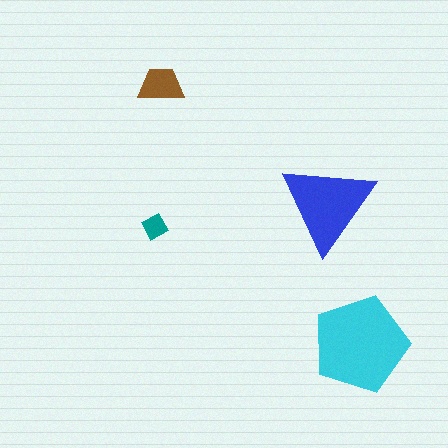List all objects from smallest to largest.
The teal diamond, the brown trapezoid, the blue triangle, the cyan pentagon.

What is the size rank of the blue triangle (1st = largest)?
2nd.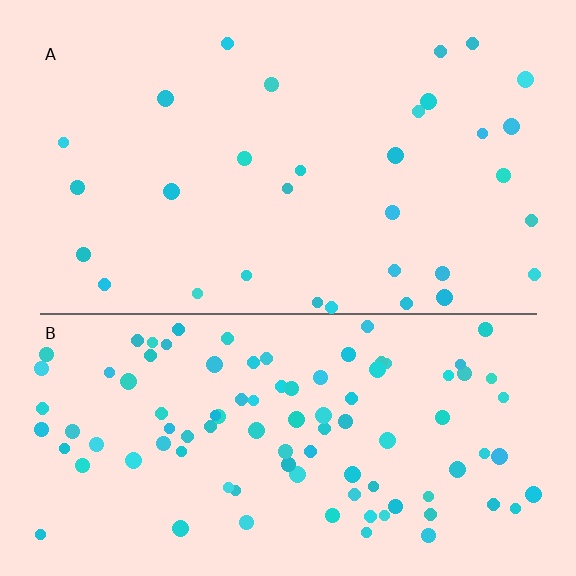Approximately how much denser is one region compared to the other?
Approximately 3.1× — region B over region A.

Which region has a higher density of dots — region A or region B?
B (the bottom).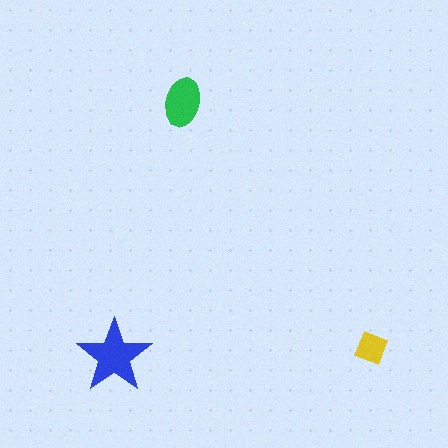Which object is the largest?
The blue star.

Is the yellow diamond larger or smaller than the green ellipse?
Smaller.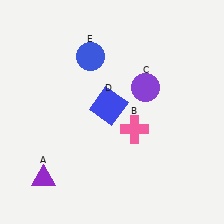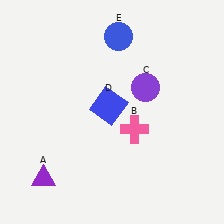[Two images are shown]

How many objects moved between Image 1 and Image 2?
1 object moved between the two images.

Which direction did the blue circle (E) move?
The blue circle (E) moved right.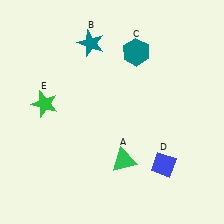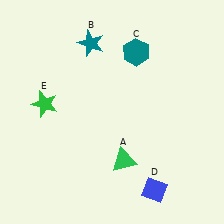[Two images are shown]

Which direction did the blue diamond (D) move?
The blue diamond (D) moved down.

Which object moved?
The blue diamond (D) moved down.